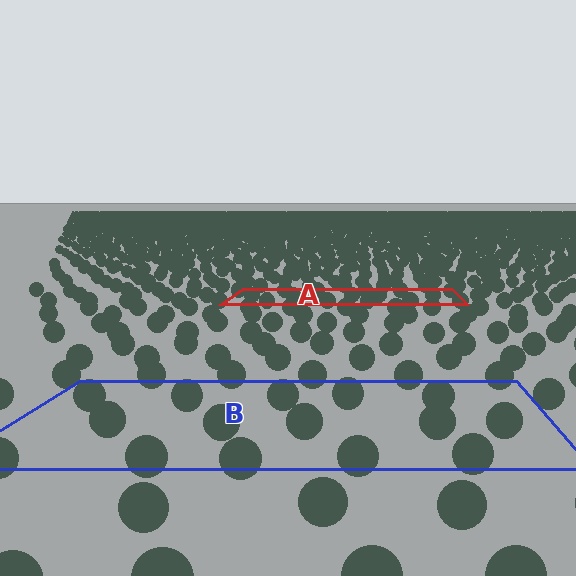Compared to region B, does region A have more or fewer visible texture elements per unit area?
Region A has more texture elements per unit area — they are packed more densely because it is farther away.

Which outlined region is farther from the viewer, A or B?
Region A is farther from the viewer — the texture elements inside it appear smaller and more densely packed.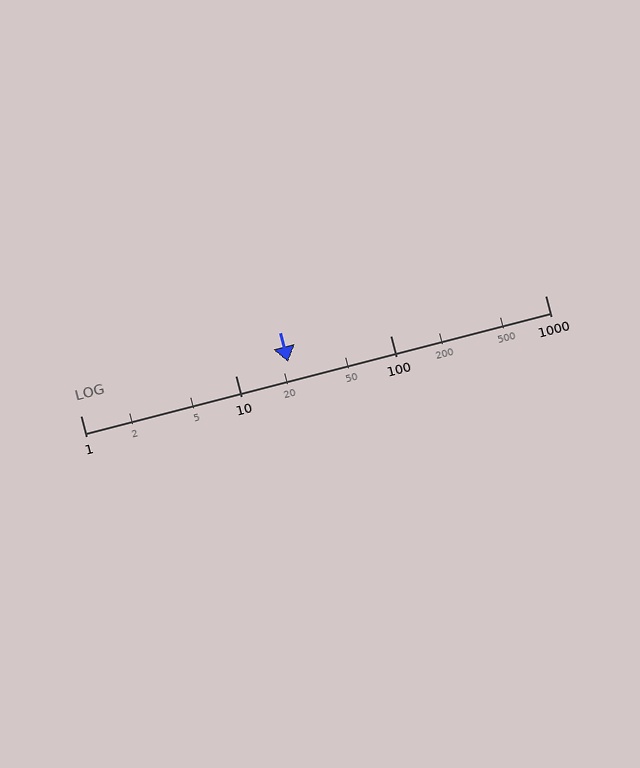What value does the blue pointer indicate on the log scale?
The pointer indicates approximately 22.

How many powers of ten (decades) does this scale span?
The scale spans 3 decades, from 1 to 1000.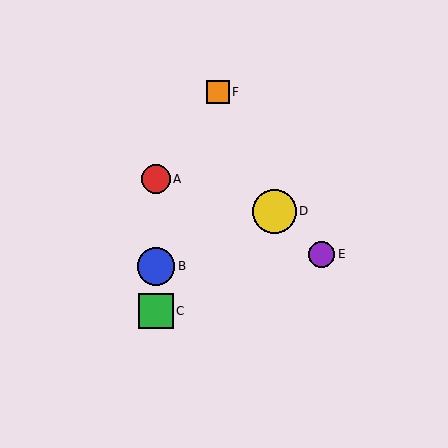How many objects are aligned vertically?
3 objects (A, B, C) are aligned vertically.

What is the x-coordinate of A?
Object A is at x≈156.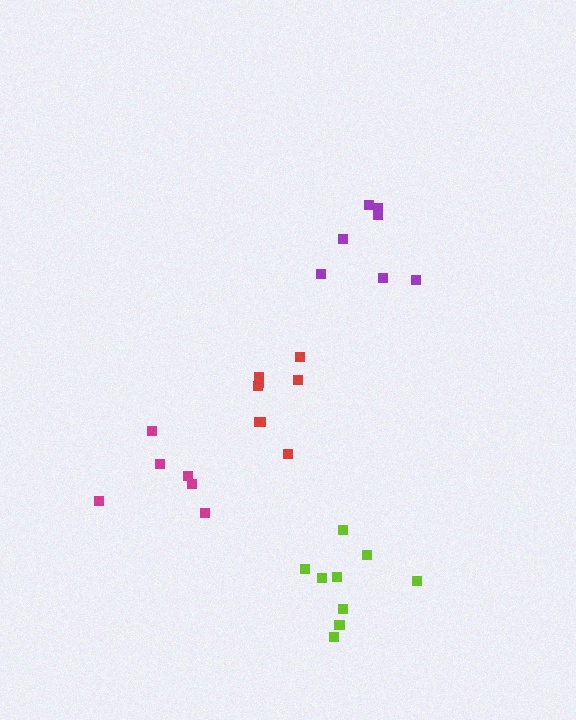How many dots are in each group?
Group 1: 8 dots, Group 2: 6 dots, Group 3: 9 dots, Group 4: 7 dots (30 total).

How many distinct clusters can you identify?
There are 4 distinct clusters.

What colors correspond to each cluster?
The clusters are colored: red, magenta, lime, purple.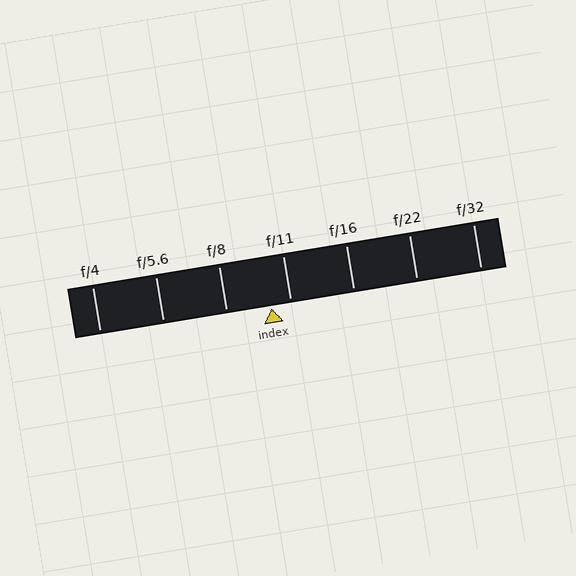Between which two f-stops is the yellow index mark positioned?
The index mark is between f/8 and f/11.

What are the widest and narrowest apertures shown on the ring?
The widest aperture shown is f/4 and the narrowest is f/32.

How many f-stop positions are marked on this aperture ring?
There are 7 f-stop positions marked.